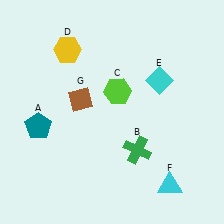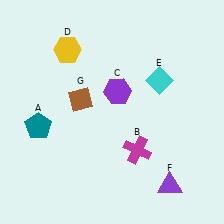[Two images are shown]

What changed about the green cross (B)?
In Image 1, B is green. In Image 2, it changed to magenta.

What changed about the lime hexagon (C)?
In Image 1, C is lime. In Image 2, it changed to purple.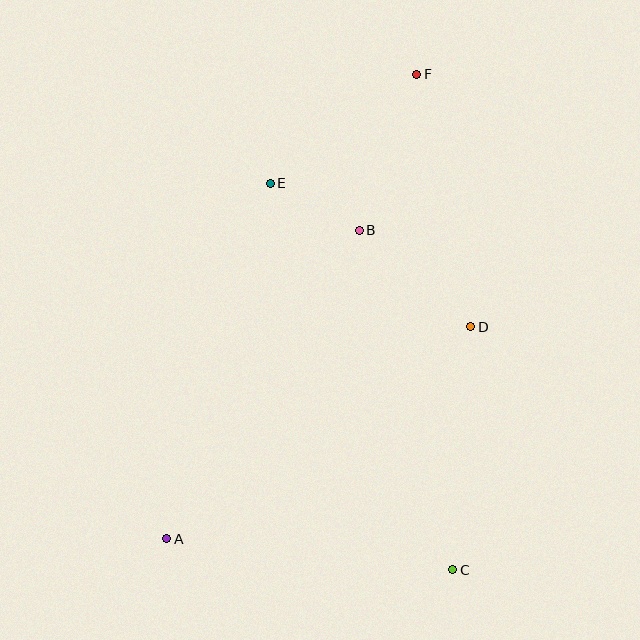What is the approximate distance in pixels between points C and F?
The distance between C and F is approximately 497 pixels.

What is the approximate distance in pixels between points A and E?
The distance between A and E is approximately 370 pixels.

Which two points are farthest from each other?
Points A and F are farthest from each other.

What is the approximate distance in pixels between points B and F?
The distance between B and F is approximately 167 pixels.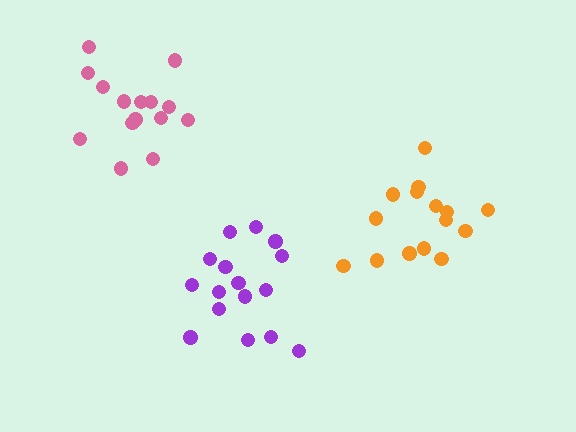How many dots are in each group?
Group 1: 15 dots, Group 2: 16 dots, Group 3: 15 dots (46 total).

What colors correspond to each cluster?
The clusters are colored: pink, purple, orange.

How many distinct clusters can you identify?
There are 3 distinct clusters.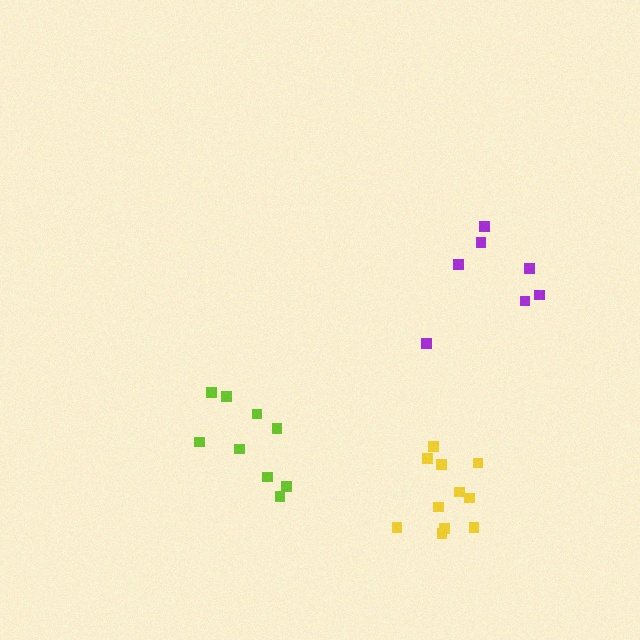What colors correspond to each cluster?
The clusters are colored: lime, purple, yellow.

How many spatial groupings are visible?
There are 3 spatial groupings.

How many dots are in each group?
Group 1: 9 dots, Group 2: 7 dots, Group 3: 11 dots (27 total).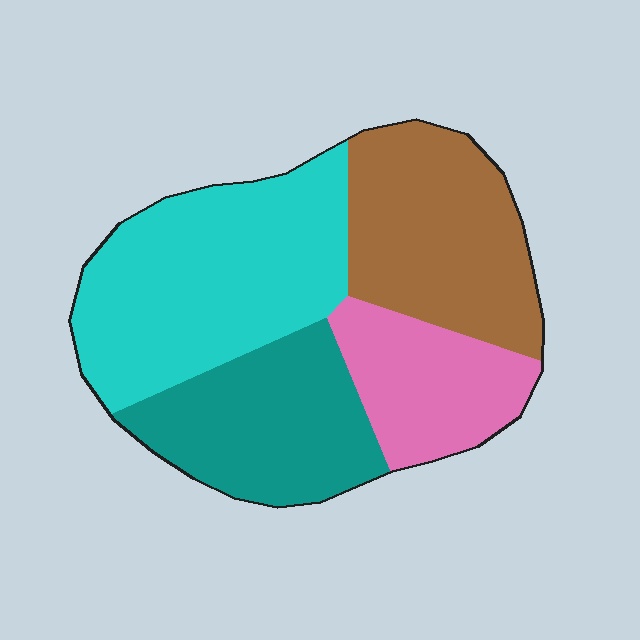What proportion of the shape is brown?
Brown takes up between a quarter and a half of the shape.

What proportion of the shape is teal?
Teal takes up about one quarter (1/4) of the shape.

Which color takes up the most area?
Cyan, at roughly 35%.